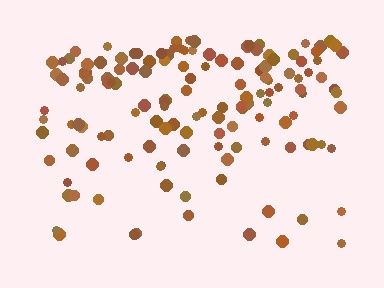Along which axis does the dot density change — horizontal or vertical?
Vertical.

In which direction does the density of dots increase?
From bottom to top, with the top side densest.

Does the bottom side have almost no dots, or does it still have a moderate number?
Still a moderate number, just noticeably fewer than the top.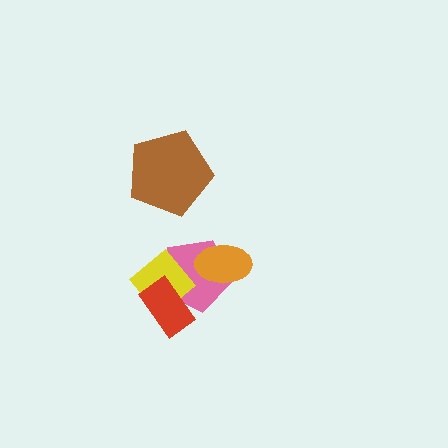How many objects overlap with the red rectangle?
2 objects overlap with the red rectangle.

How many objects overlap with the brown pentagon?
0 objects overlap with the brown pentagon.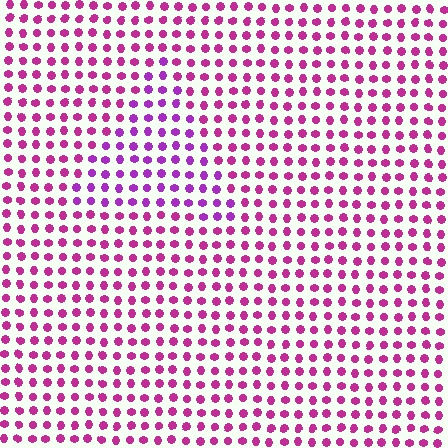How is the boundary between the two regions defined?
The boundary is defined purely by a slight shift in hue (about 28 degrees). Spacing, size, and orientation are identical on both sides.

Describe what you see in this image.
The image is filled with small magenta elements in a uniform arrangement. A triangle-shaped region is visible where the elements are tinted to a slightly different hue, forming a subtle color boundary.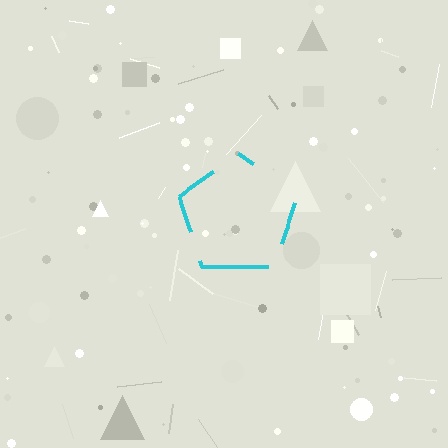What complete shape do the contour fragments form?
The contour fragments form a pentagon.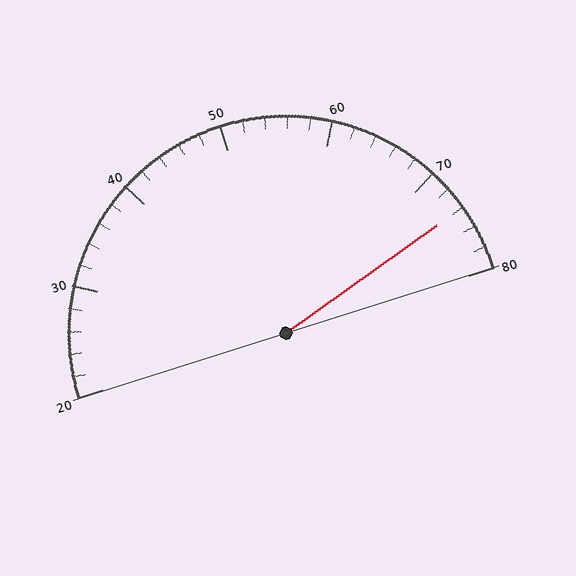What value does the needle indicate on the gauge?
The needle indicates approximately 74.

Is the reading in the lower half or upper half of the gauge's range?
The reading is in the upper half of the range (20 to 80).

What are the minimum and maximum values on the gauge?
The gauge ranges from 20 to 80.